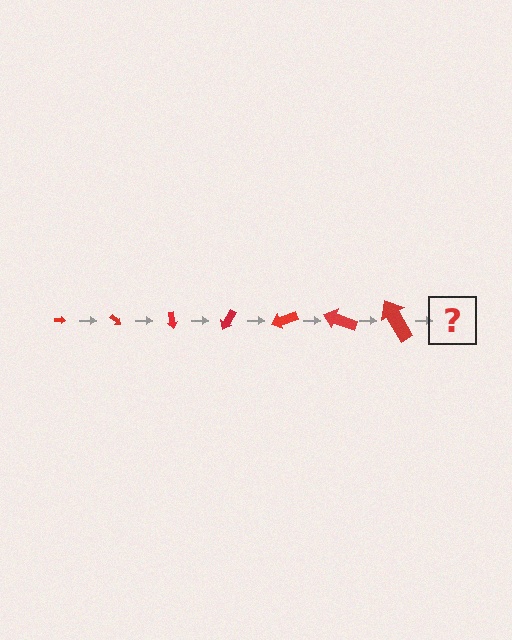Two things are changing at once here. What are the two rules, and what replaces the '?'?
The two rules are that the arrow grows larger each step and it rotates 40 degrees each step. The '?' should be an arrow, larger than the previous one and rotated 280 degrees from the start.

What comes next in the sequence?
The next element should be an arrow, larger than the previous one and rotated 280 degrees from the start.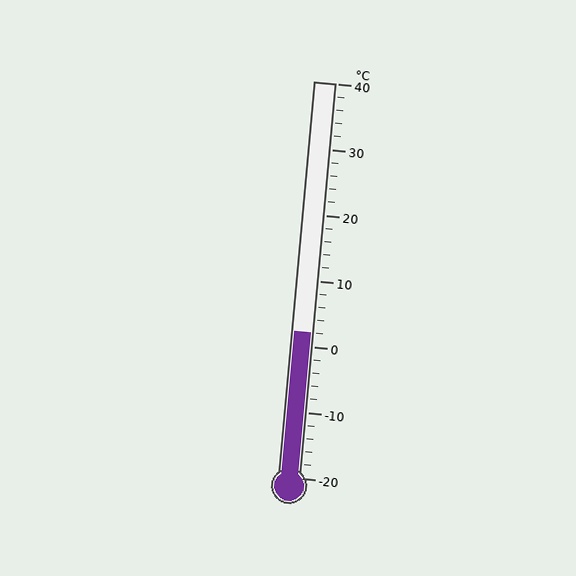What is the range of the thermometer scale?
The thermometer scale ranges from -20°C to 40°C.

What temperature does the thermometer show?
The thermometer shows approximately 2°C.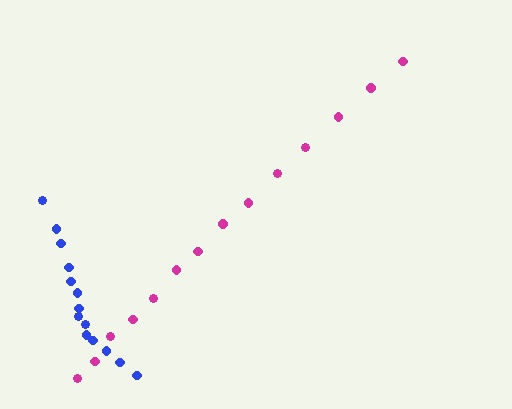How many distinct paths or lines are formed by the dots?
There are 2 distinct paths.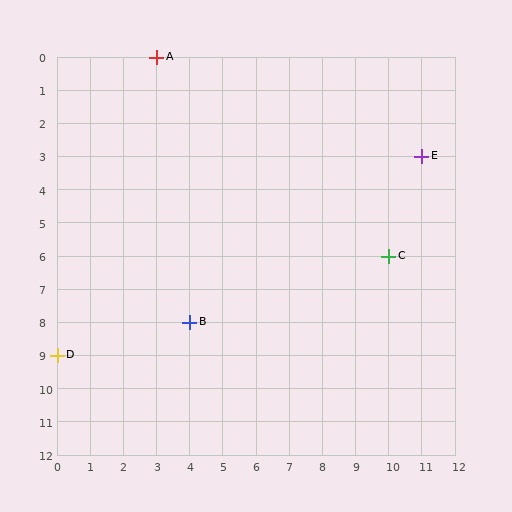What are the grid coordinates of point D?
Point D is at grid coordinates (0, 9).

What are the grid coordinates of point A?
Point A is at grid coordinates (3, 0).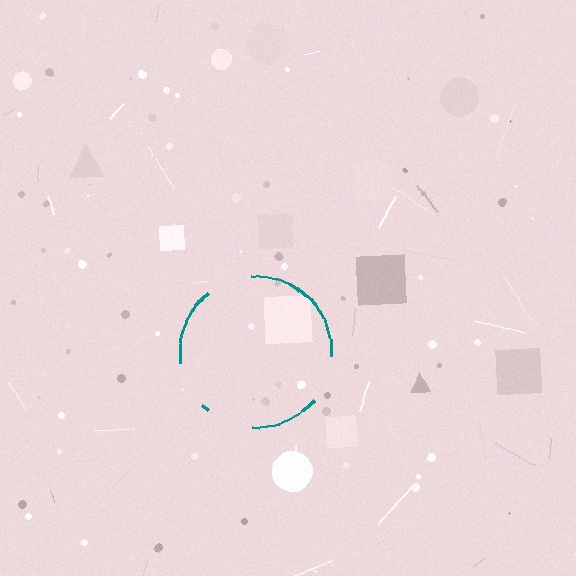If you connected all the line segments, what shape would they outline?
They would outline a circle.